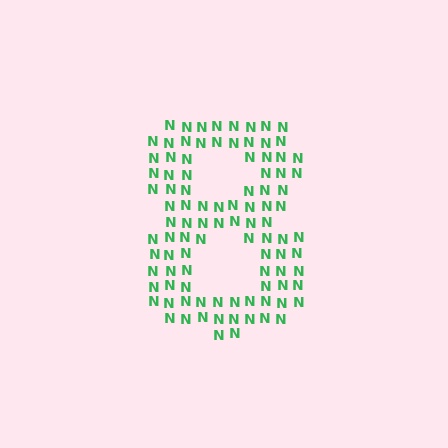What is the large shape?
The large shape is the digit 8.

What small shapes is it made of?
It is made of small letter N's.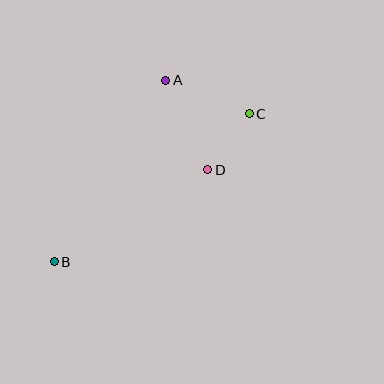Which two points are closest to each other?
Points C and D are closest to each other.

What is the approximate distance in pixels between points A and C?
The distance between A and C is approximately 90 pixels.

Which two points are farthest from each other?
Points B and C are farthest from each other.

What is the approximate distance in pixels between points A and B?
The distance between A and B is approximately 213 pixels.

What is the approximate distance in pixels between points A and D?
The distance between A and D is approximately 99 pixels.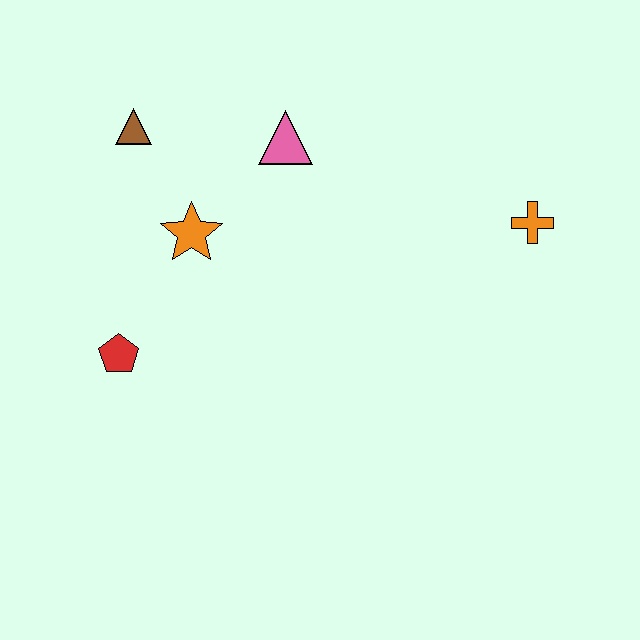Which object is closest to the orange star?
The brown triangle is closest to the orange star.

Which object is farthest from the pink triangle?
The red pentagon is farthest from the pink triangle.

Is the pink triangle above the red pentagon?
Yes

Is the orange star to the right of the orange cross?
No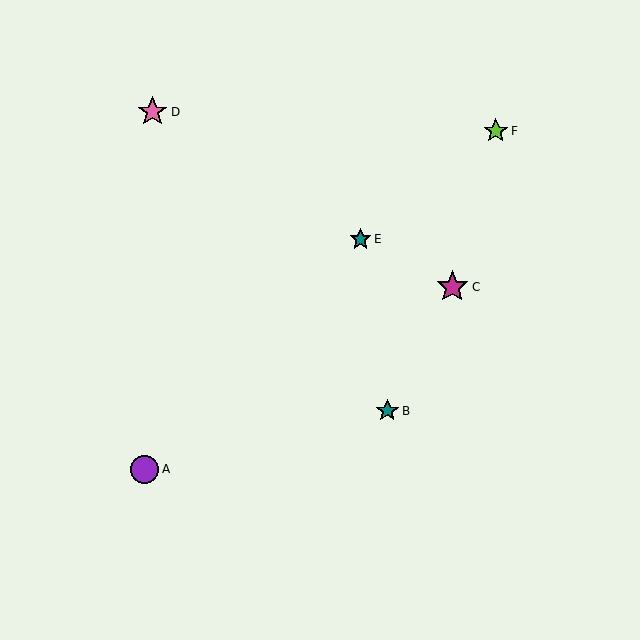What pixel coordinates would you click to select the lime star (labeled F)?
Click at (496, 131) to select the lime star F.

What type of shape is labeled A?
Shape A is a purple circle.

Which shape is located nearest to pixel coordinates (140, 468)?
The purple circle (labeled A) at (145, 469) is nearest to that location.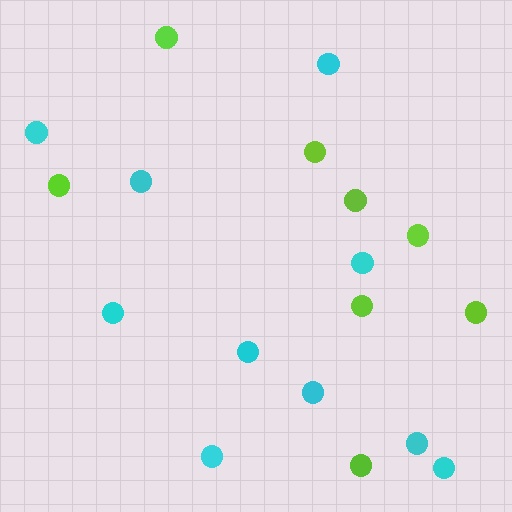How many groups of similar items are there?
There are 2 groups: one group of lime circles (8) and one group of cyan circles (10).